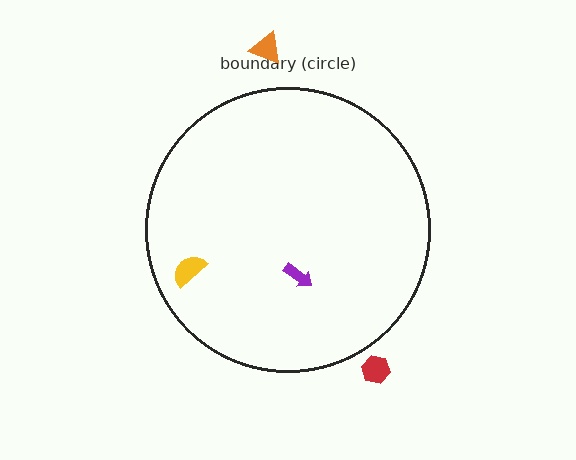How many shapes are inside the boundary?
2 inside, 2 outside.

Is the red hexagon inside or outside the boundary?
Outside.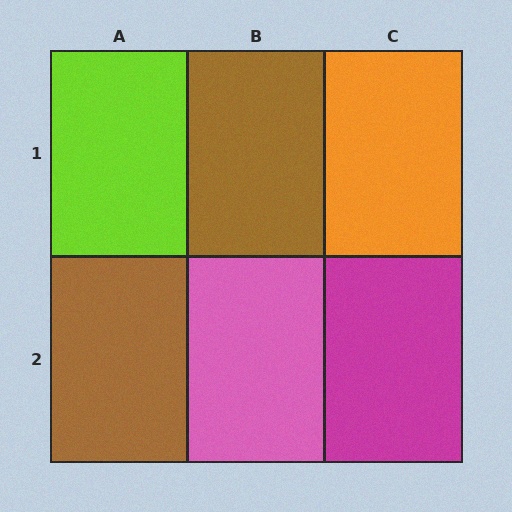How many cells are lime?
1 cell is lime.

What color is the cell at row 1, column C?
Orange.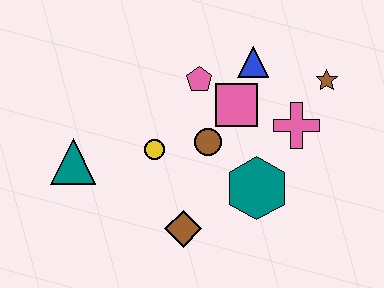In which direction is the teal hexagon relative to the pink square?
The teal hexagon is below the pink square.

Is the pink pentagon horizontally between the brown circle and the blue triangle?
No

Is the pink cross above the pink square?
No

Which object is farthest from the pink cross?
The teal triangle is farthest from the pink cross.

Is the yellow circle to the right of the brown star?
No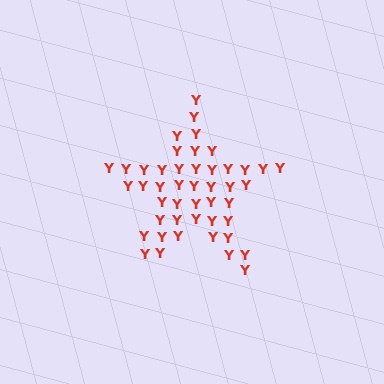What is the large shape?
The large shape is a star.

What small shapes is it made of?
It is made of small letter Y's.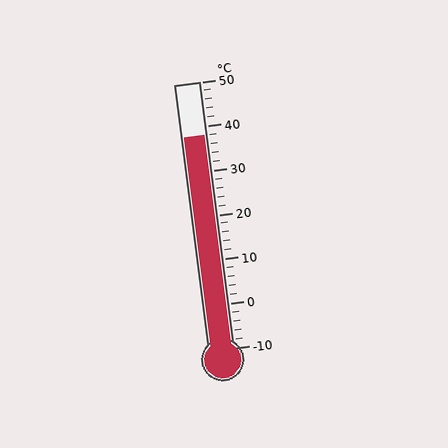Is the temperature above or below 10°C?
The temperature is above 10°C.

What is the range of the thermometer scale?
The thermometer scale ranges from -10°C to 50°C.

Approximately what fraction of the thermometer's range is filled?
The thermometer is filled to approximately 80% of its range.